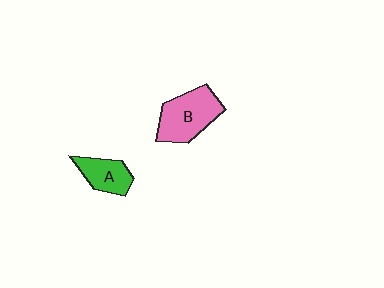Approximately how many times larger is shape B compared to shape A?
Approximately 1.6 times.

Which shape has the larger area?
Shape B (pink).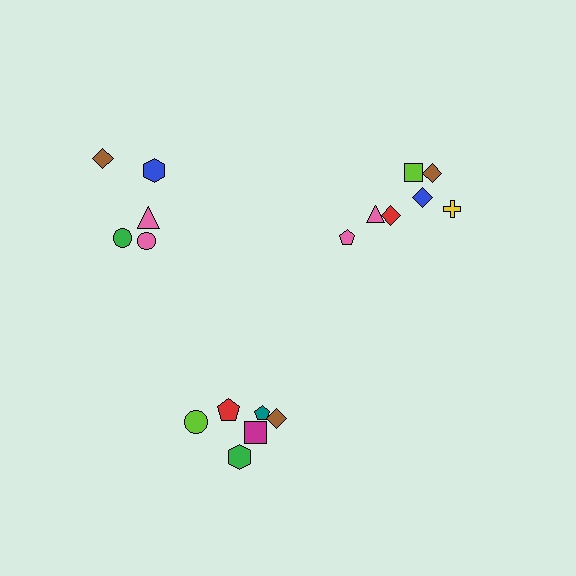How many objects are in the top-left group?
There are 5 objects.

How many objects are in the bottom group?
There are 6 objects.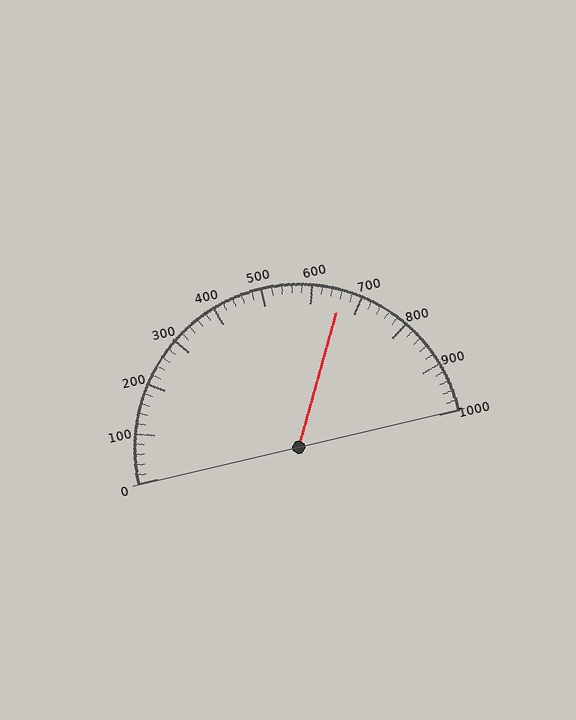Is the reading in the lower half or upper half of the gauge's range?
The reading is in the upper half of the range (0 to 1000).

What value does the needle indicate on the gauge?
The needle indicates approximately 660.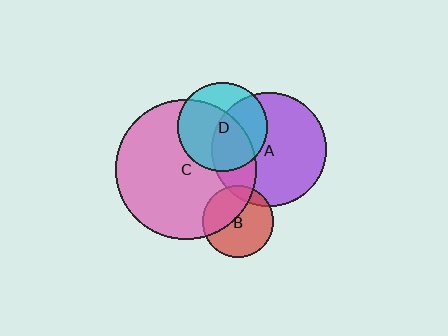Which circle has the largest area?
Circle C (pink).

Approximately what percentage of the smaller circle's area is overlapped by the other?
Approximately 25%.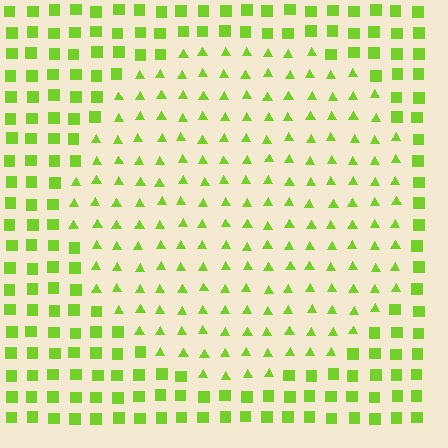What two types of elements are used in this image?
The image uses triangles inside the circle region and squares outside it.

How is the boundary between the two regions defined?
The boundary is defined by a change in element shape: triangles inside vs. squares outside. All elements share the same color and spacing.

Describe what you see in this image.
The image is filled with small lime elements arranged in a uniform grid. A circle-shaped region contains triangles, while the surrounding area contains squares. The boundary is defined purely by the change in element shape.